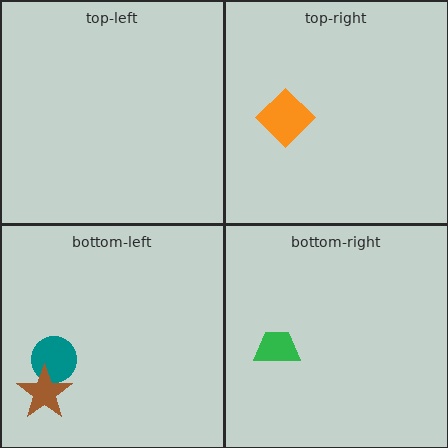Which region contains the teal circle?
The bottom-left region.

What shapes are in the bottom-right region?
The green trapezoid.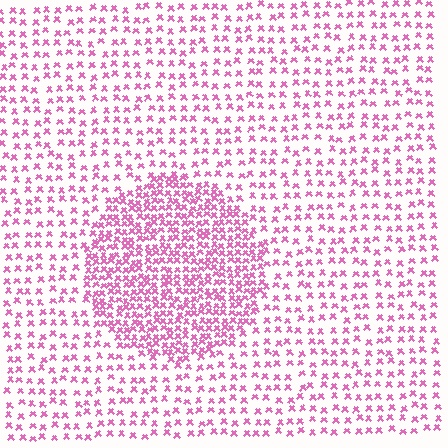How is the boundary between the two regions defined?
The boundary is defined by a change in element density (approximately 2.2x ratio). All elements are the same color, size, and shape.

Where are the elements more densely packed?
The elements are more densely packed inside the circle boundary.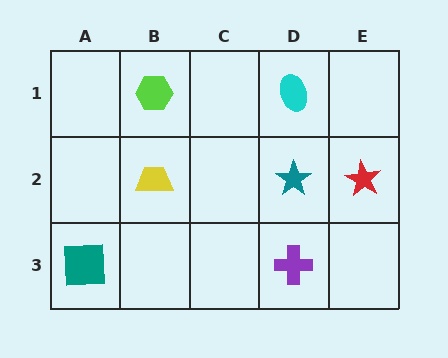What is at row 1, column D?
A cyan ellipse.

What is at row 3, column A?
A teal square.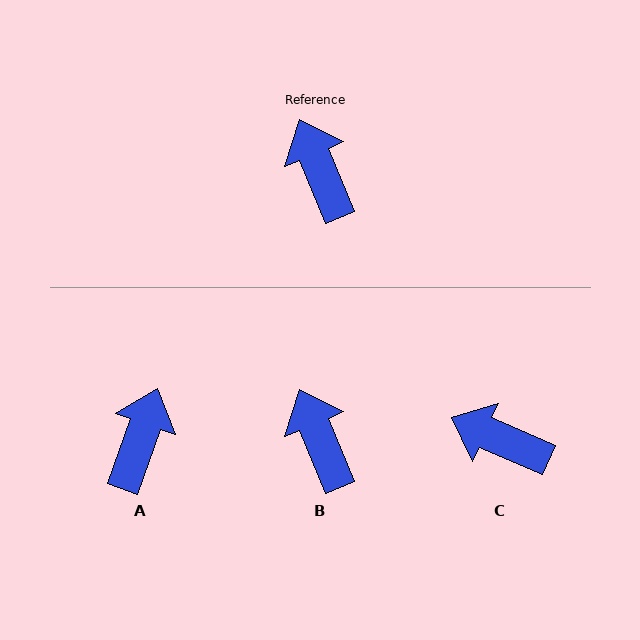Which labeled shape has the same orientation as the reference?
B.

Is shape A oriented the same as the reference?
No, it is off by about 42 degrees.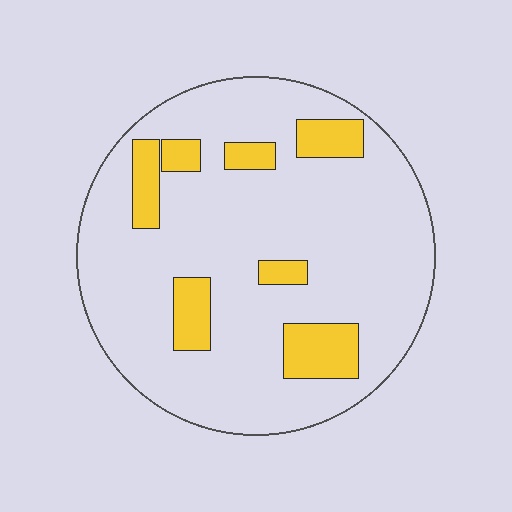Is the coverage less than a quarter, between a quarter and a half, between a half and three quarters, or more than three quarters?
Less than a quarter.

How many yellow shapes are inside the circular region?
7.